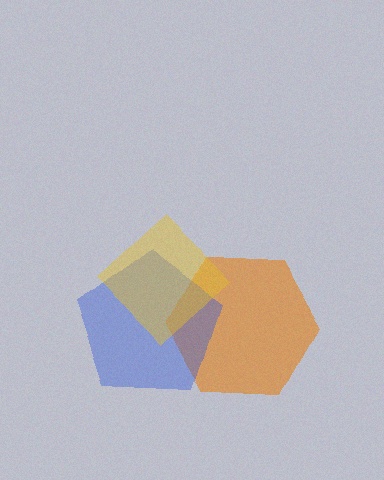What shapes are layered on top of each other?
The layered shapes are: an orange hexagon, a blue pentagon, a yellow diamond.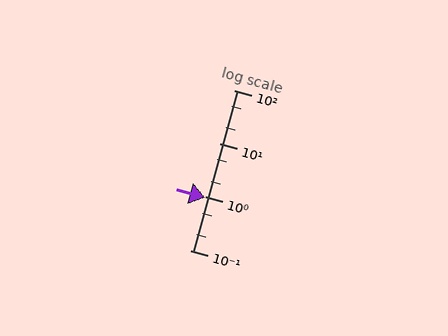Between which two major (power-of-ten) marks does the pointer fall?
The pointer is between 0.1 and 1.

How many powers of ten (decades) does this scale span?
The scale spans 3 decades, from 0.1 to 100.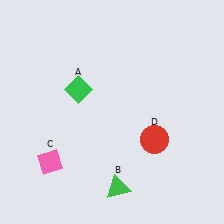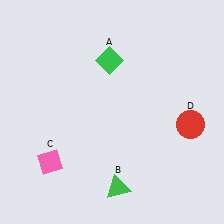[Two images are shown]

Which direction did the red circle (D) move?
The red circle (D) moved right.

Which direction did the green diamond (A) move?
The green diamond (A) moved right.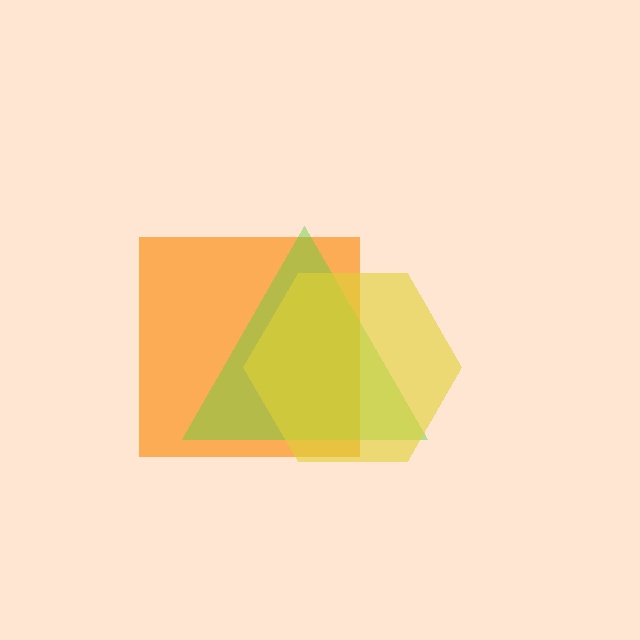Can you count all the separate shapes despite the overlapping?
Yes, there are 3 separate shapes.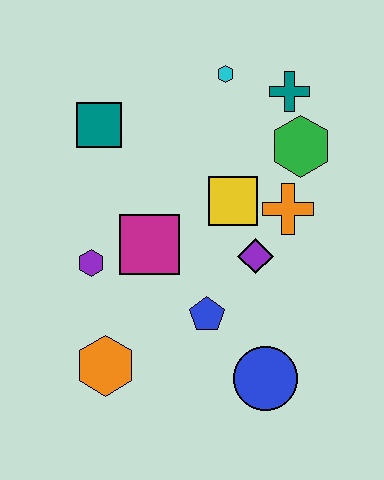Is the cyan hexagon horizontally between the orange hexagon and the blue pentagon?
No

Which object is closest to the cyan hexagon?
The teal cross is closest to the cyan hexagon.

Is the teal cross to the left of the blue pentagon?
No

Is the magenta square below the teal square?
Yes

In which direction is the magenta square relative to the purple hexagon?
The magenta square is to the right of the purple hexagon.